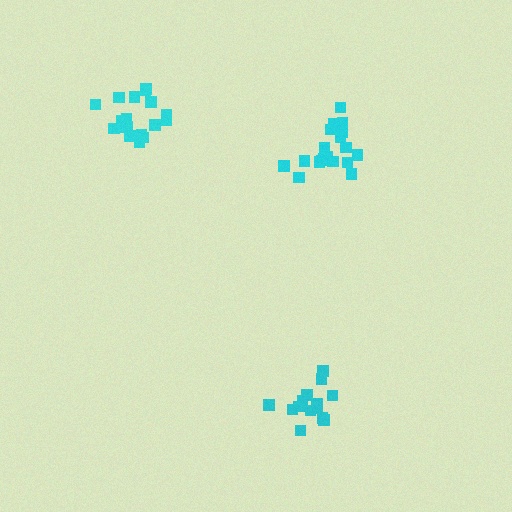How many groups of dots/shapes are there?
There are 3 groups.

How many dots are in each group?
Group 1: 19 dots, Group 2: 14 dots, Group 3: 18 dots (51 total).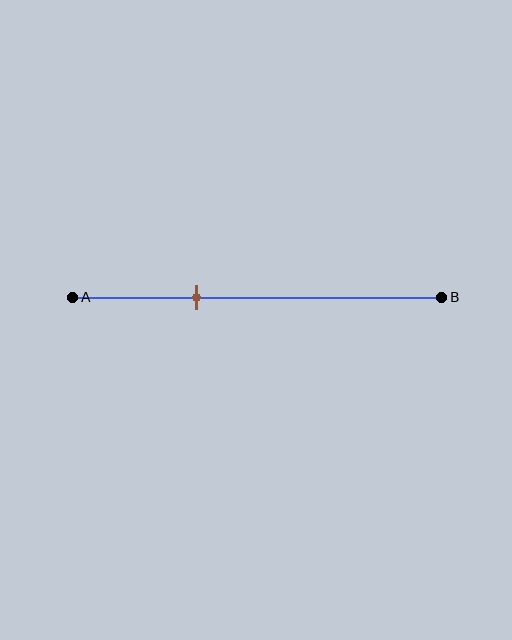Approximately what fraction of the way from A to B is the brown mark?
The brown mark is approximately 35% of the way from A to B.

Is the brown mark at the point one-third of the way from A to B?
Yes, the mark is approximately at the one-third point.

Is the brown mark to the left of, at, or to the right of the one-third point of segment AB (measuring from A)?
The brown mark is approximately at the one-third point of segment AB.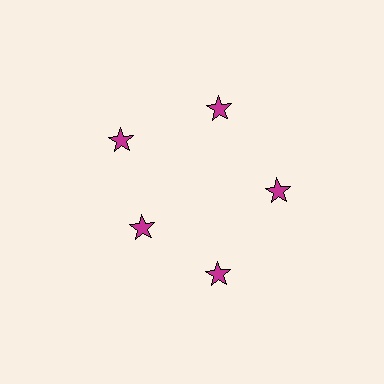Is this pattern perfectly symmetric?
No. The 5 magenta stars are arranged in a ring, but one element near the 8 o'clock position is pulled inward toward the center, breaking the 5-fold rotational symmetry.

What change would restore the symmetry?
The symmetry would be restored by moving it outward, back onto the ring so that all 5 stars sit at equal angles and equal distance from the center.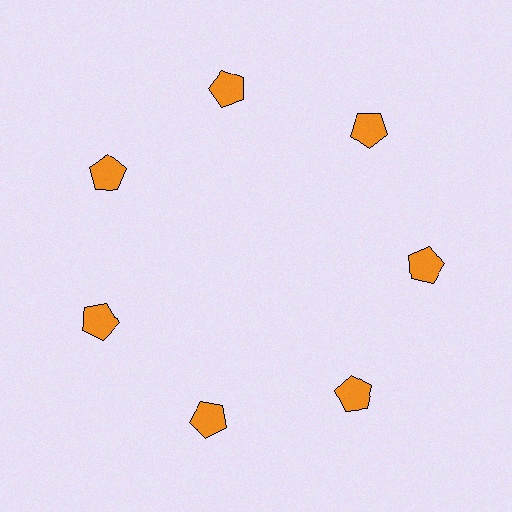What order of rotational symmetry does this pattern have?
This pattern has 7-fold rotational symmetry.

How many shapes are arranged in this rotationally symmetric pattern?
There are 7 shapes, arranged in 7 groups of 1.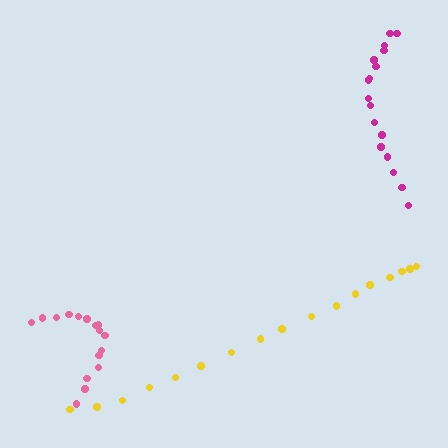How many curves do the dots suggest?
There are 3 distinct paths.